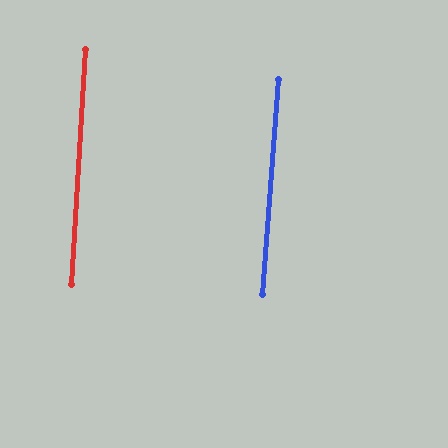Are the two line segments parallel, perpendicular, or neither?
Parallel — their directions differ by only 0.7°.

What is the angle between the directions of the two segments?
Approximately 1 degree.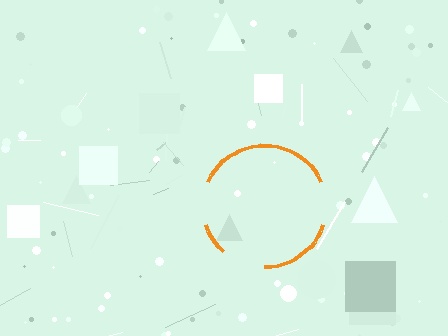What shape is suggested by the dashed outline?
The dashed outline suggests a circle.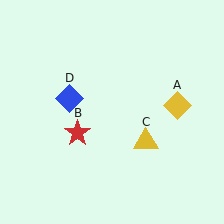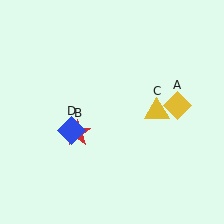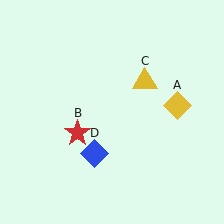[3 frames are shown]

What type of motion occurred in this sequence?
The yellow triangle (object C), blue diamond (object D) rotated counterclockwise around the center of the scene.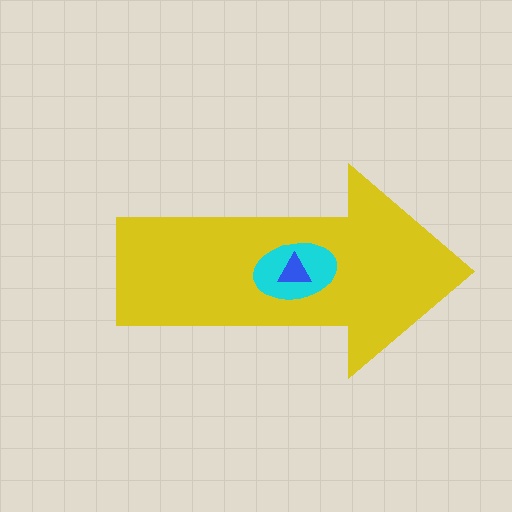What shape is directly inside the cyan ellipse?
The blue triangle.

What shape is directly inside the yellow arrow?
The cyan ellipse.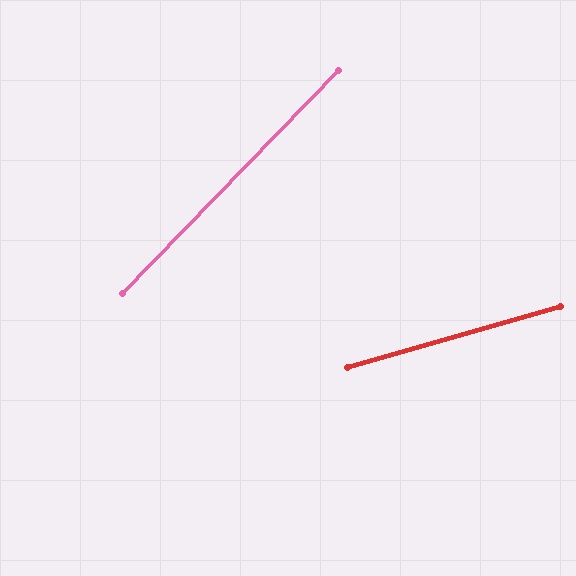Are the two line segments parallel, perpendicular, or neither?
Neither parallel nor perpendicular — they differ by about 30°.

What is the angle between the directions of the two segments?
Approximately 30 degrees.